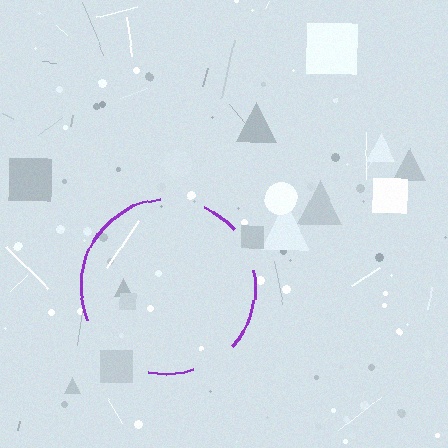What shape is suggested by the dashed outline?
The dashed outline suggests a circle.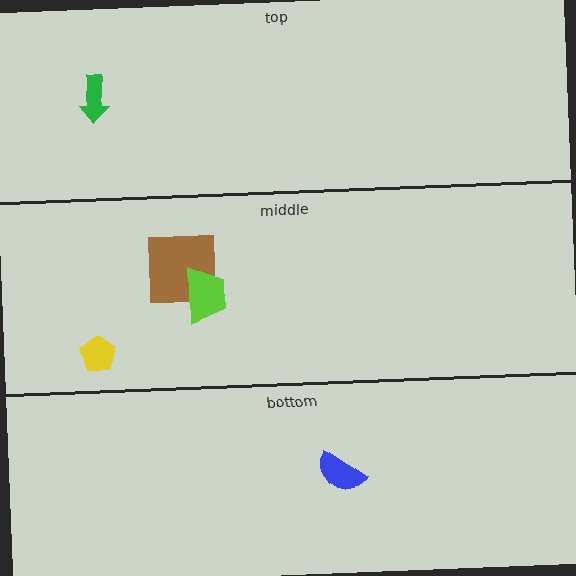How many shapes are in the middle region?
3.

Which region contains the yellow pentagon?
The middle region.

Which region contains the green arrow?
The top region.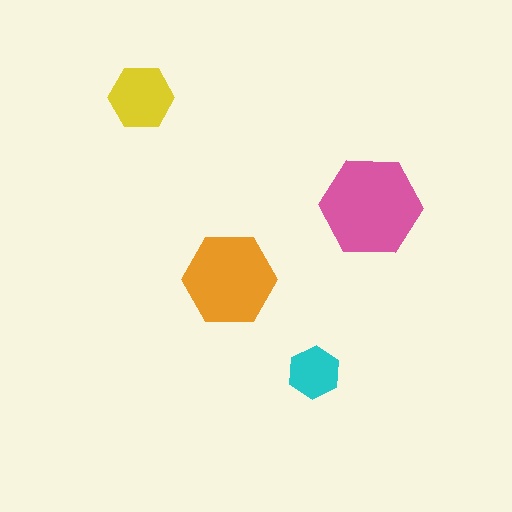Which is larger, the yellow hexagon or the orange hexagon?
The orange one.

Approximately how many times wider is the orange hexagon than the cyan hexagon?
About 2 times wider.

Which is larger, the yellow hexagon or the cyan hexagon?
The yellow one.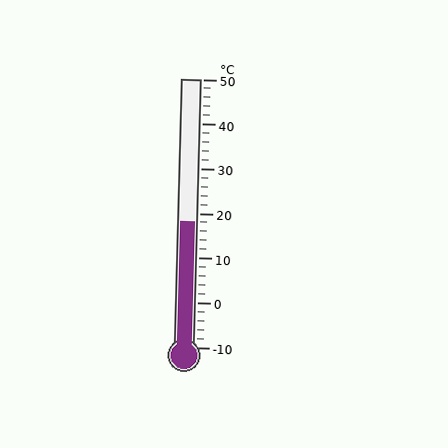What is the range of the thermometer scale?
The thermometer scale ranges from -10°C to 50°C.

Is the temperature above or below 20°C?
The temperature is below 20°C.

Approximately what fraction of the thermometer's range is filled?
The thermometer is filled to approximately 45% of its range.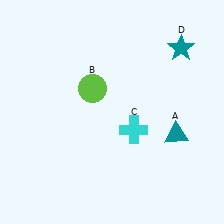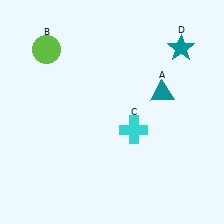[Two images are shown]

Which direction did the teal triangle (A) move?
The teal triangle (A) moved up.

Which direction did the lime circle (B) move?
The lime circle (B) moved left.